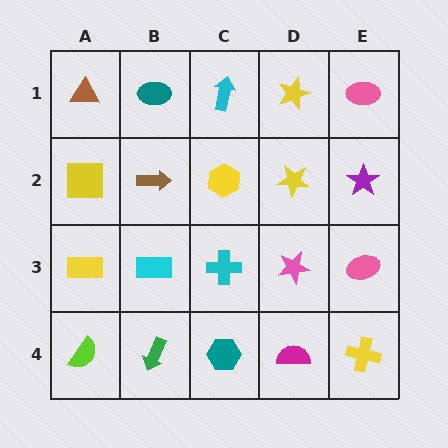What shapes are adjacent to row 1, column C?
A yellow hexagon (row 2, column C), a teal ellipse (row 1, column B), a yellow star (row 1, column D).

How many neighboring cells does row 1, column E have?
2.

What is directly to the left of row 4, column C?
A green arrow.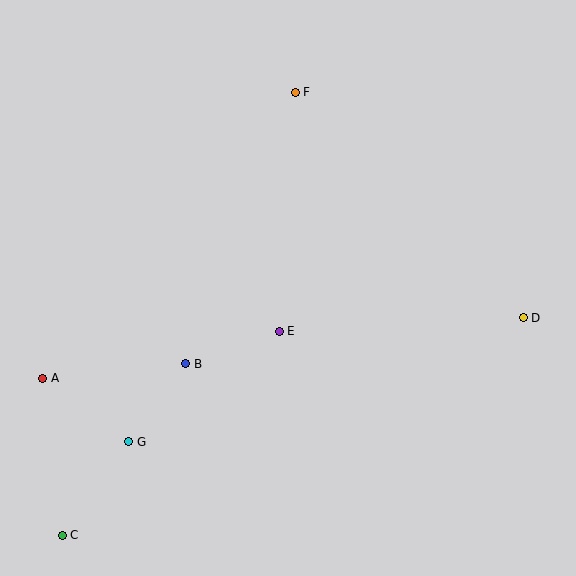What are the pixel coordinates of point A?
Point A is at (43, 378).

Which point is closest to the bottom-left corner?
Point C is closest to the bottom-left corner.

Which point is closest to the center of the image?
Point E at (279, 331) is closest to the center.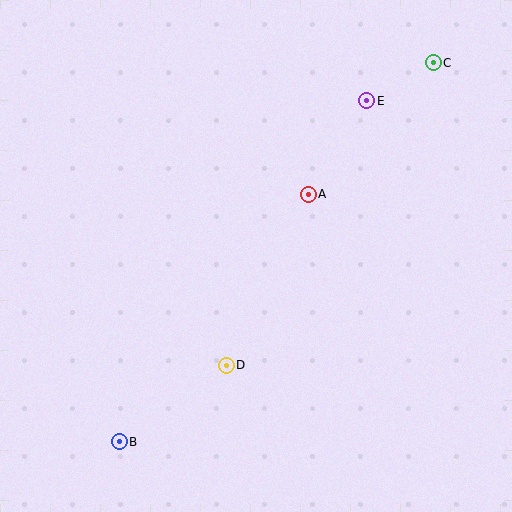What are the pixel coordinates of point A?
Point A is at (308, 194).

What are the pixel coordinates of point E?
Point E is at (367, 101).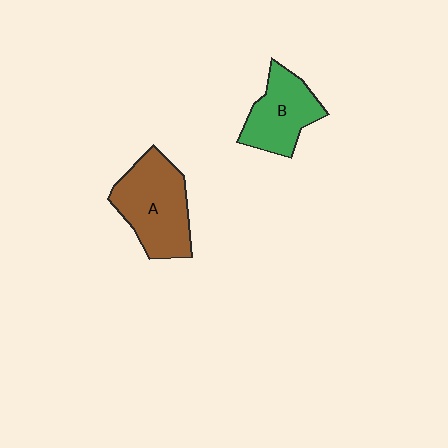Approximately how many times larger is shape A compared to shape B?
Approximately 1.3 times.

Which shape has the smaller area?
Shape B (green).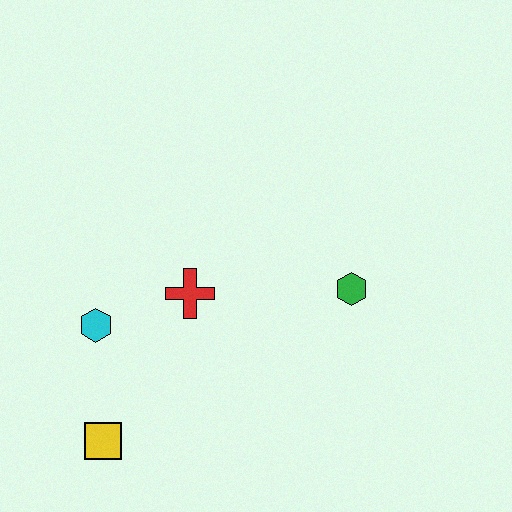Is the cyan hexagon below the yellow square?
No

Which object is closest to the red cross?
The cyan hexagon is closest to the red cross.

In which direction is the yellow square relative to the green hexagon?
The yellow square is to the left of the green hexagon.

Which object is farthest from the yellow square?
The green hexagon is farthest from the yellow square.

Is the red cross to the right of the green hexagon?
No